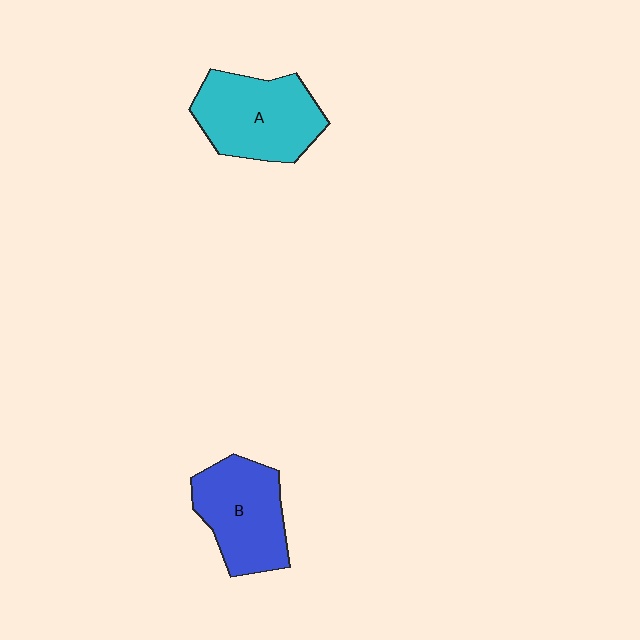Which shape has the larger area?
Shape A (cyan).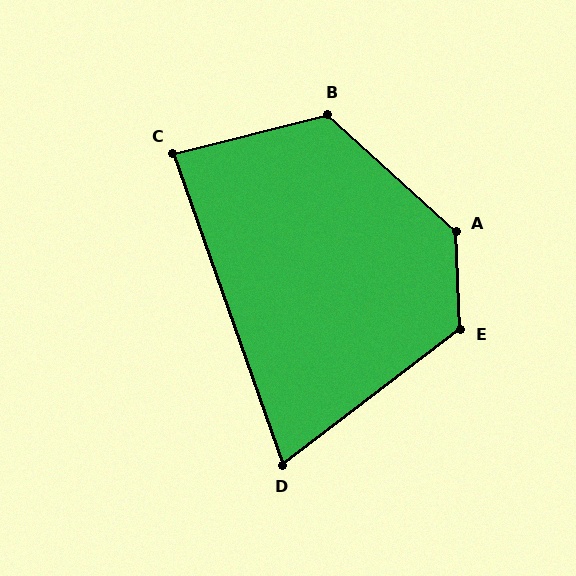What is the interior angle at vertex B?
Approximately 124 degrees (obtuse).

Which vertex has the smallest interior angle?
D, at approximately 72 degrees.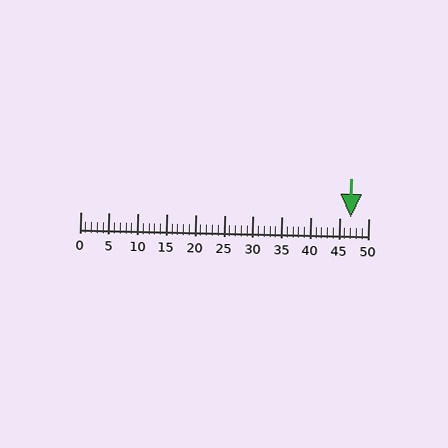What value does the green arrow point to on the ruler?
The green arrow points to approximately 47.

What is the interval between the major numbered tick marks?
The major tick marks are spaced 5 units apart.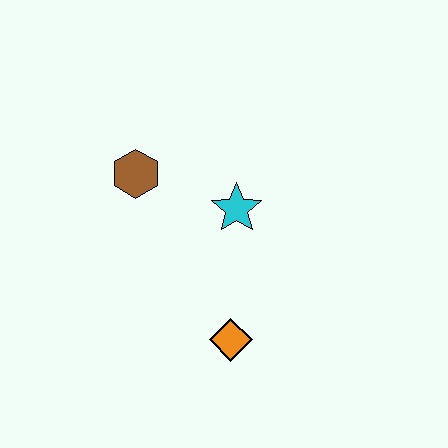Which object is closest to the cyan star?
The brown hexagon is closest to the cyan star.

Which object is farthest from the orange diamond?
The brown hexagon is farthest from the orange diamond.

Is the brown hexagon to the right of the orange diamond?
No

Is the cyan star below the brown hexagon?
Yes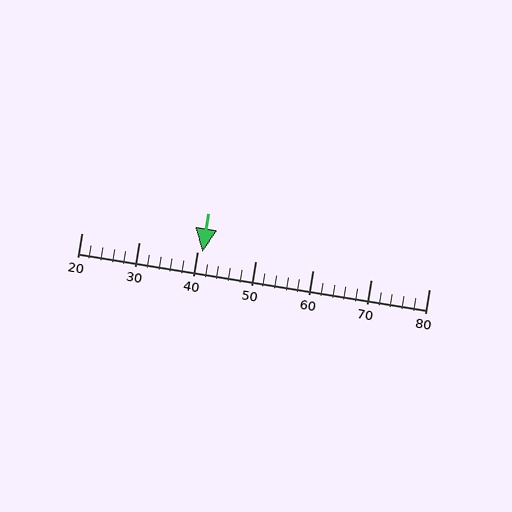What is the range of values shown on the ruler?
The ruler shows values from 20 to 80.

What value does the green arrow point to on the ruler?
The green arrow points to approximately 41.